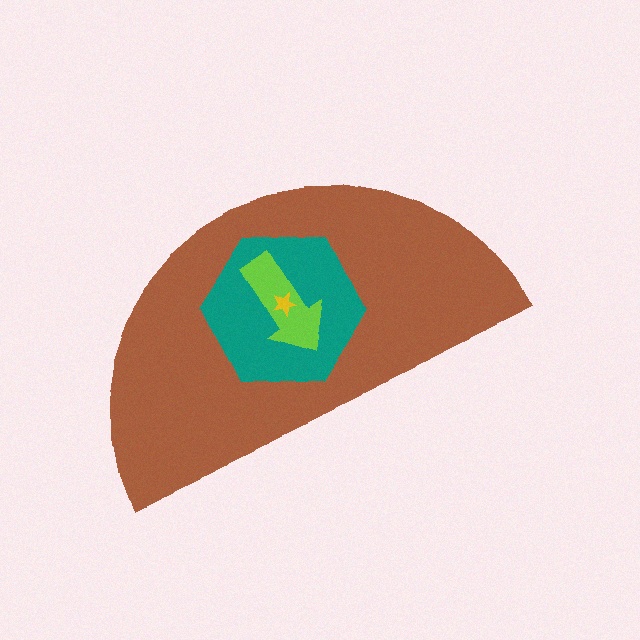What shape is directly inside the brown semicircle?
The teal hexagon.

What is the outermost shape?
The brown semicircle.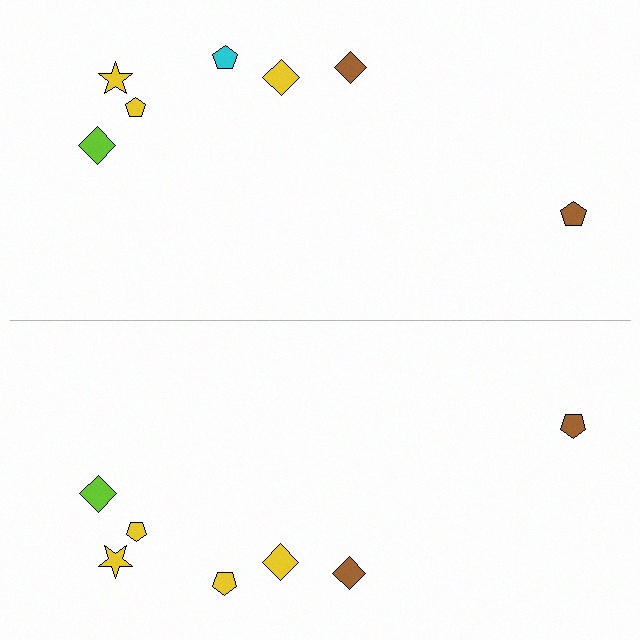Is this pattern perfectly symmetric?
No, the pattern is not perfectly symmetric. The yellow pentagon on the bottom side breaks the symmetry — its mirror counterpart is cyan.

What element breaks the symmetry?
The yellow pentagon on the bottom side breaks the symmetry — its mirror counterpart is cyan.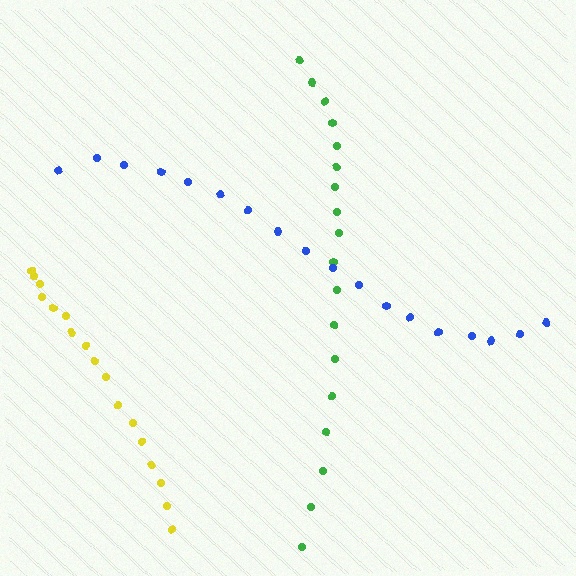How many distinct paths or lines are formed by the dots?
There are 3 distinct paths.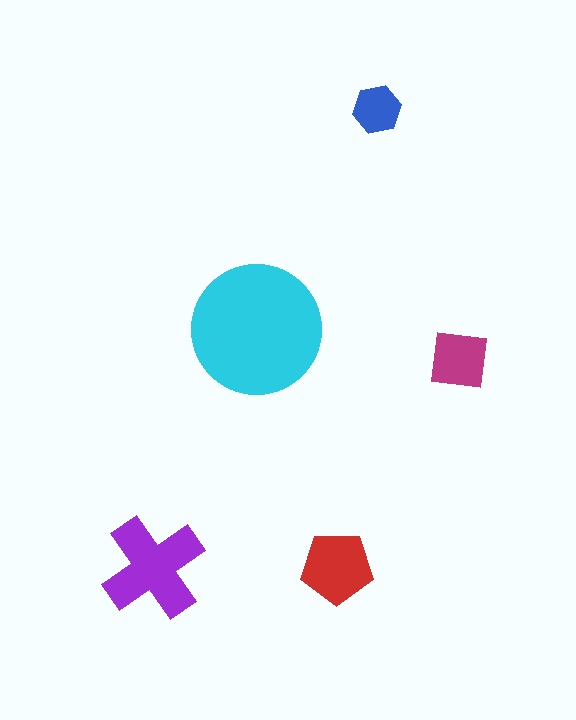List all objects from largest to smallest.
The cyan circle, the purple cross, the red pentagon, the magenta square, the blue hexagon.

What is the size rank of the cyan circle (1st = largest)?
1st.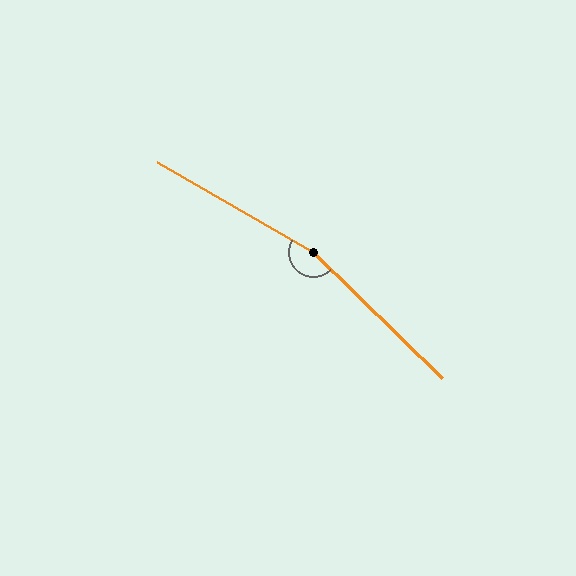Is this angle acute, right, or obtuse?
It is obtuse.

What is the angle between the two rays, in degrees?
Approximately 166 degrees.